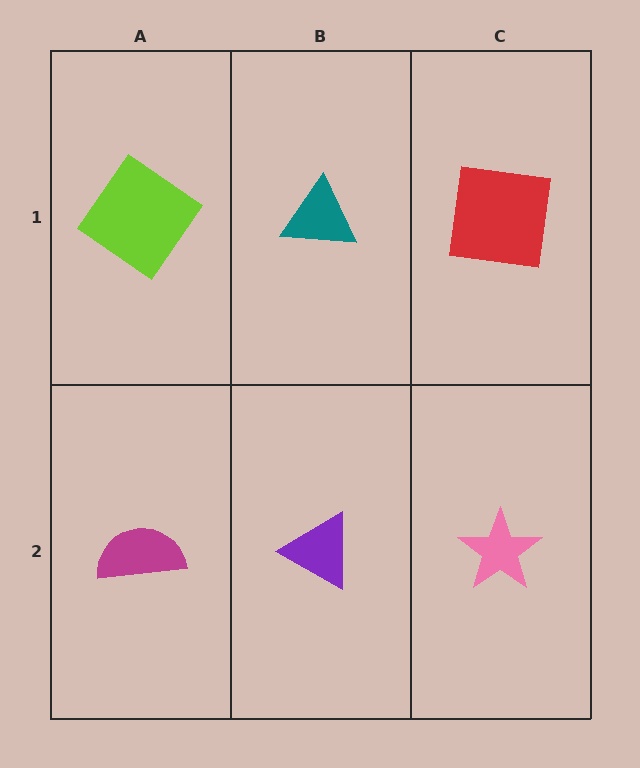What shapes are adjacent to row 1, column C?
A pink star (row 2, column C), a teal triangle (row 1, column B).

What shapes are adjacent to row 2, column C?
A red square (row 1, column C), a purple triangle (row 2, column B).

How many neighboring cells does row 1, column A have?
2.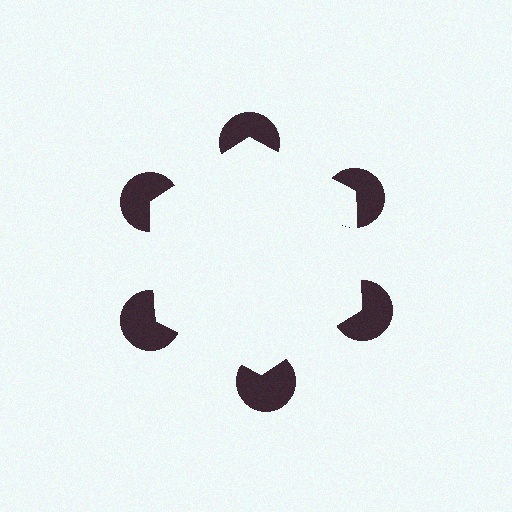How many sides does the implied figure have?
6 sides.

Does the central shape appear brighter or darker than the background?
It typically appears slightly brighter than the background, even though no actual brightness change is drawn.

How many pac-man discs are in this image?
There are 6 — one at each vertex of the illusory hexagon.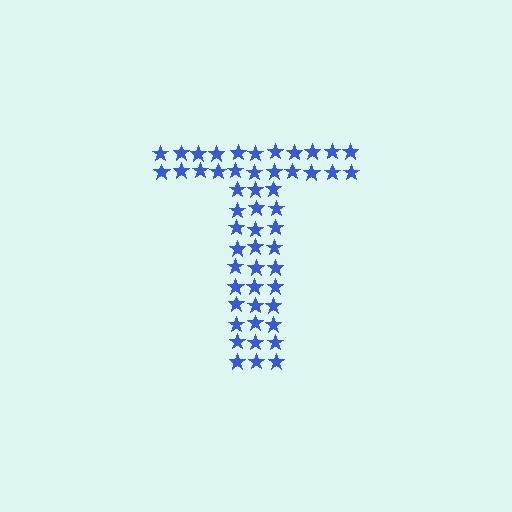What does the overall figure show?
The overall figure shows the letter T.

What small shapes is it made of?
It is made of small stars.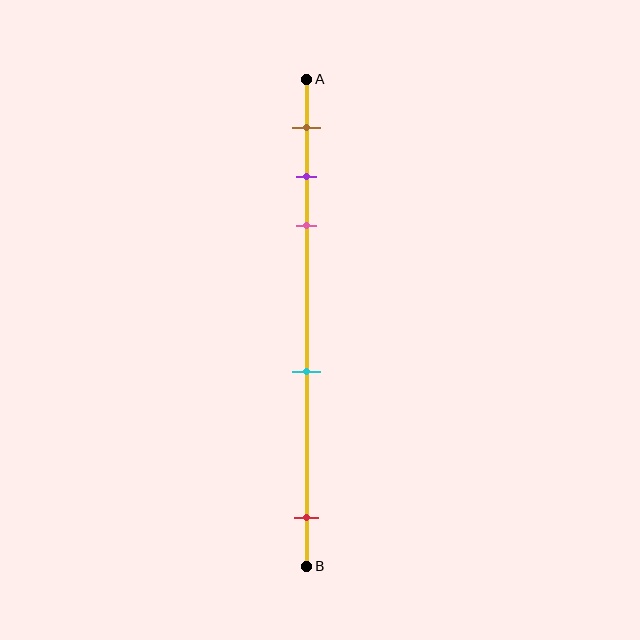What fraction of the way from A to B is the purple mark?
The purple mark is approximately 20% (0.2) of the way from A to B.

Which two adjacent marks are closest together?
The purple and pink marks are the closest adjacent pair.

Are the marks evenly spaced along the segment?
No, the marks are not evenly spaced.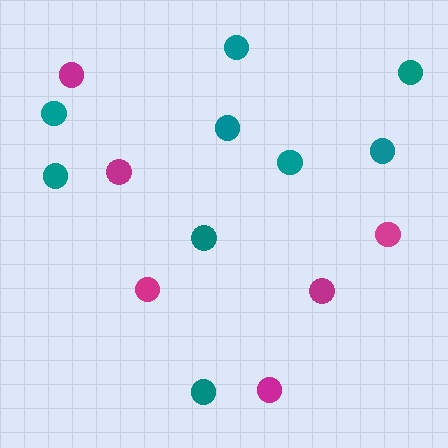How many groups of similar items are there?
There are 2 groups: one group of magenta circles (6) and one group of teal circles (9).